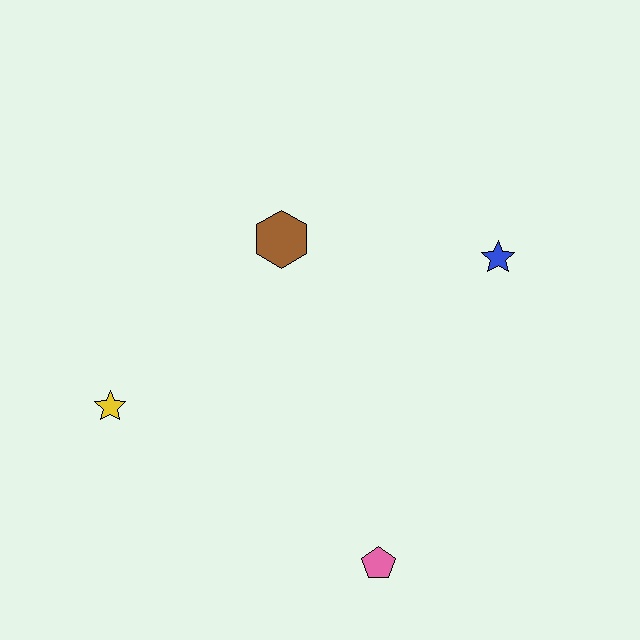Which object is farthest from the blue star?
The yellow star is farthest from the blue star.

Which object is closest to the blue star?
The brown hexagon is closest to the blue star.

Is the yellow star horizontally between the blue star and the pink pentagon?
No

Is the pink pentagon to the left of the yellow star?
No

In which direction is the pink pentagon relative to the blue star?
The pink pentagon is below the blue star.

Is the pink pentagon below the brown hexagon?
Yes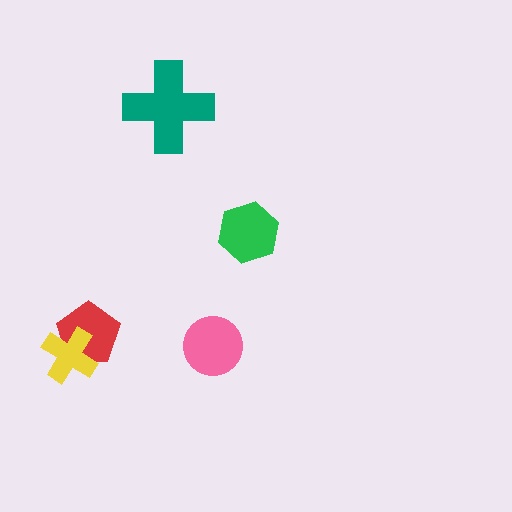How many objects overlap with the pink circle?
0 objects overlap with the pink circle.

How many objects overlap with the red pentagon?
1 object overlaps with the red pentagon.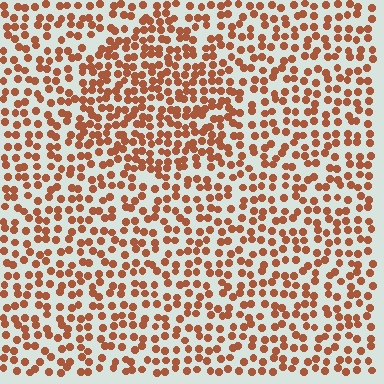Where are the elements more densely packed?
The elements are more densely packed inside the circle boundary.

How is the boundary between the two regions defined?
The boundary is defined by a change in element density (approximately 1.5x ratio). All elements are the same color, size, and shape.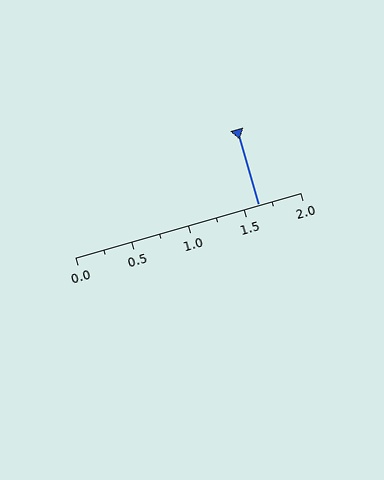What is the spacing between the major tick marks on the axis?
The major ticks are spaced 0.5 apart.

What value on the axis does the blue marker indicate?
The marker indicates approximately 1.62.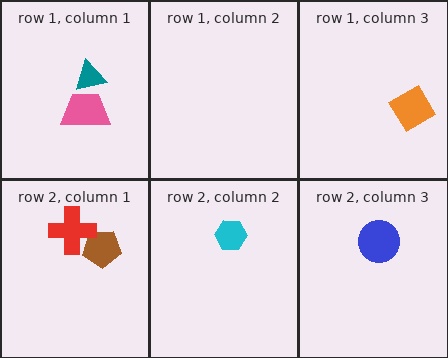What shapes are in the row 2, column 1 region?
The brown pentagon, the red cross.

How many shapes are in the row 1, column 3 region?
1.